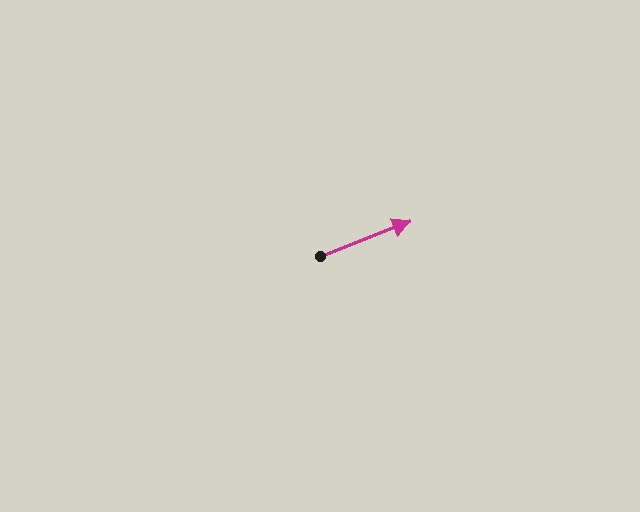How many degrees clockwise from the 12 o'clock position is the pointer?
Approximately 69 degrees.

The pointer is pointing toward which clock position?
Roughly 2 o'clock.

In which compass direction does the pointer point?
East.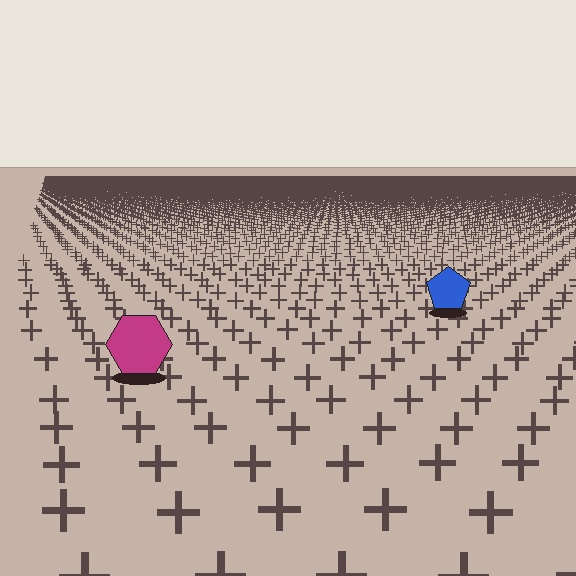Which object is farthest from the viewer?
The blue pentagon is farthest from the viewer. It appears smaller and the ground texture around it is denser.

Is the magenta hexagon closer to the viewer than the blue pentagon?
Yes. The magenta hexagon is closer — you can tell from the texture gradient: the ground texture is coarser near it.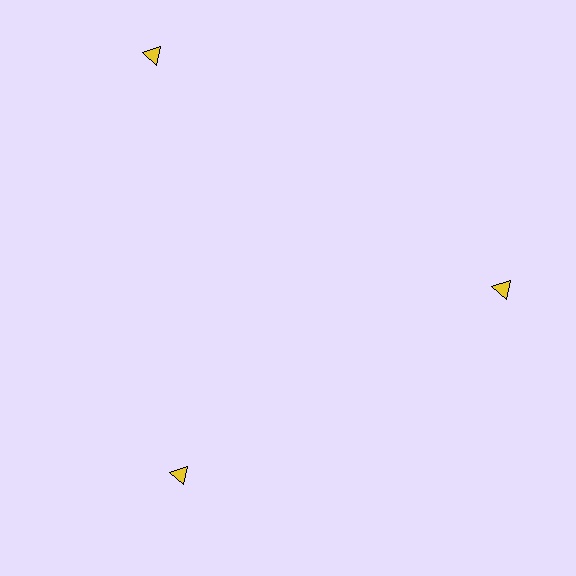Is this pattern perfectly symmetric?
No. The 3 yellow triangles are arranged in a ring, but one element near the 11 o'clock position is pushed outward from the center, breaking the 3-fold rotational symmetry.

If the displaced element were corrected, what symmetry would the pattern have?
It would have 3-fold rotational symmetry — the pattern would map onto itself every 120 degrees.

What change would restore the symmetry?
The symmetry would be restored by moving it inward, back onto the ring so that all 3 triangles sit at equal angles and equal distance from the center.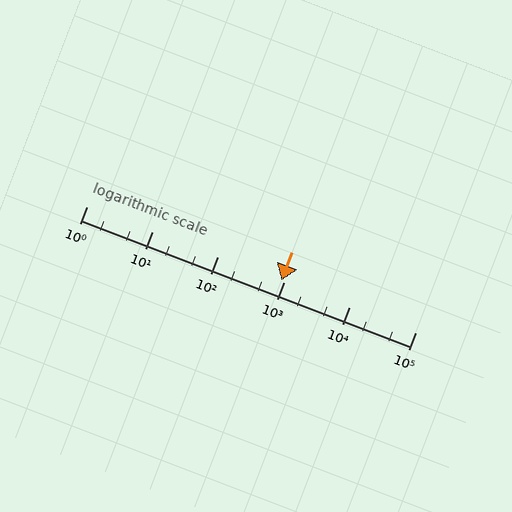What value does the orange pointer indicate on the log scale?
The pointer indicates approximately 920.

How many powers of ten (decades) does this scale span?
The scale spans 5 decades, from 1 to 100000.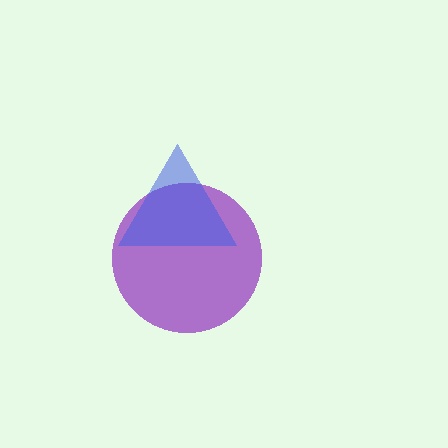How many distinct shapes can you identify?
There are 2 distinct shapes: a purple circle, a blue triangle.